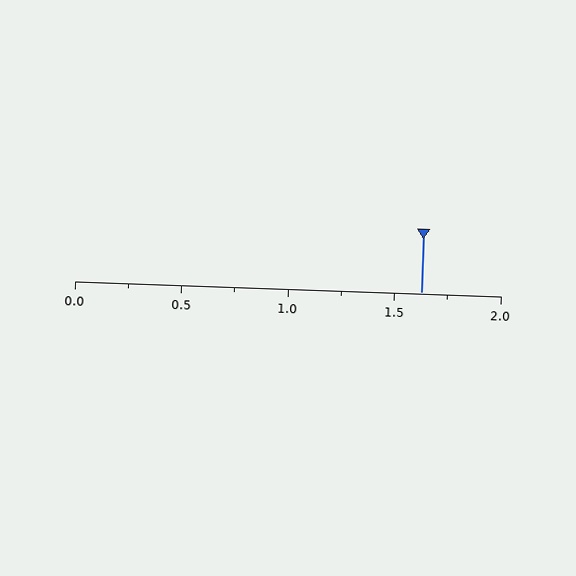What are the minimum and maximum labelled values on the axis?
The axis runs from 0.0 to 2.0.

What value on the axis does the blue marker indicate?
The marker indicates approximately 1.62.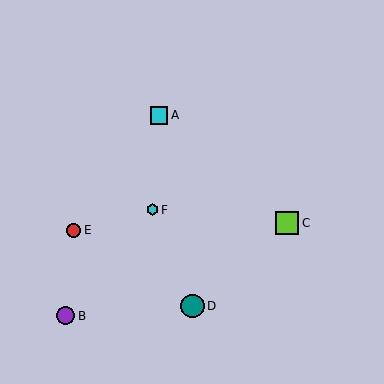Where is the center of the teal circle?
The center of the teal circle is at (192, 306).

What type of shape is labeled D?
Shape D is a teal circle.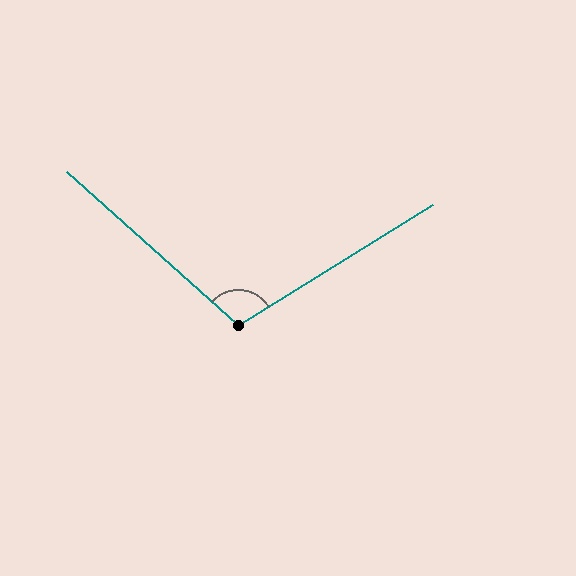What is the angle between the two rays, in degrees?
Approximately 106 degrees.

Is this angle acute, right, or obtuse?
It is obtuse.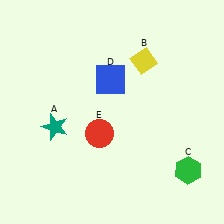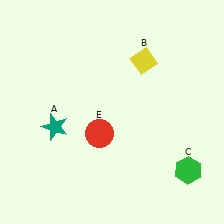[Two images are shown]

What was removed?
The blue square (D) was removed in Image 2.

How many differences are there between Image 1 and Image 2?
There is 1 difference between the two images.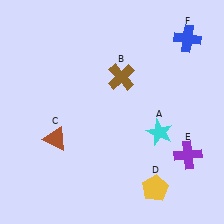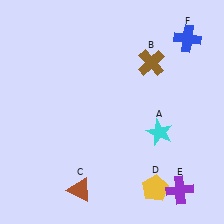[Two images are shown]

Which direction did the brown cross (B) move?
The brown cross (B) moved right.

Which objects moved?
The objects that moved are: the brown cross (B), the brown triangle (C), the purple cross (E).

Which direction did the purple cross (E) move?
The purple cross (E) moved down.